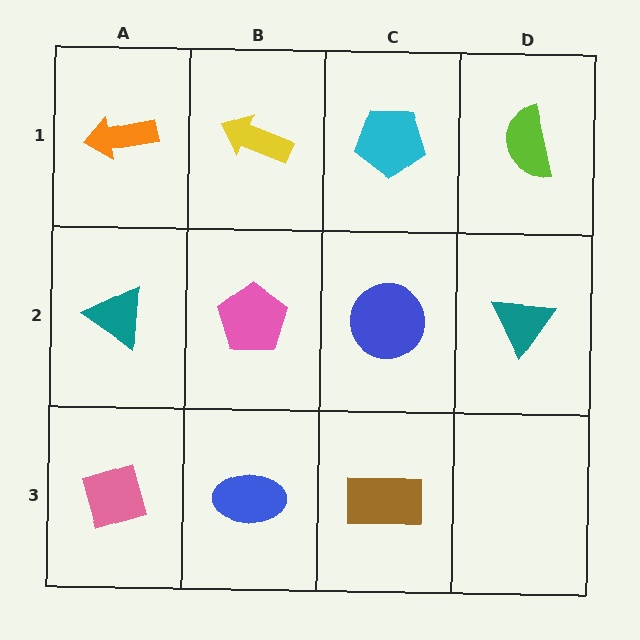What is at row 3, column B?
A blue ellipse.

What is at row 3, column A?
A pink diamond.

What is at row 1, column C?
A cyan pentagon.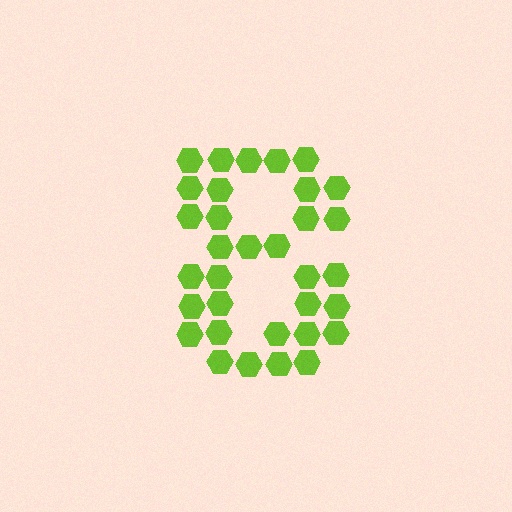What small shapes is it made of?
It is made of small hexagons.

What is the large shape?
The large shape is the digit 8.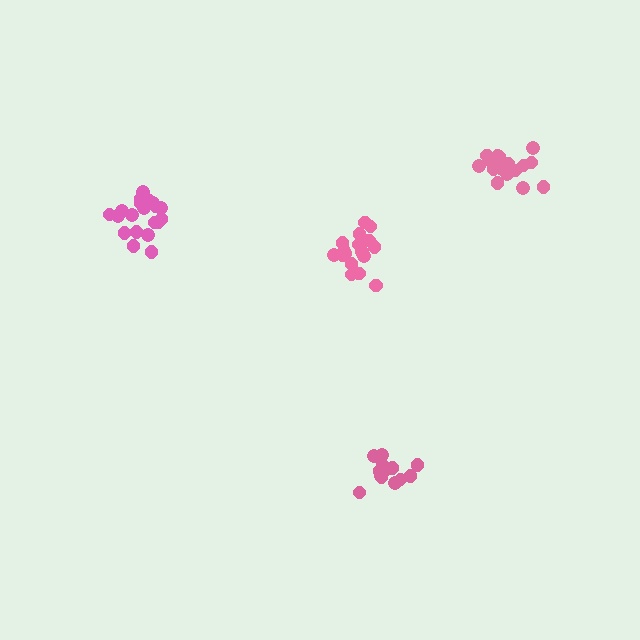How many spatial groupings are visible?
There are 4 spatial groupings.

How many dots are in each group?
Group 1: 18 dots, Group 2: 15 dots, Group 3: 20 dots, Group 4: 18 dots (71 total).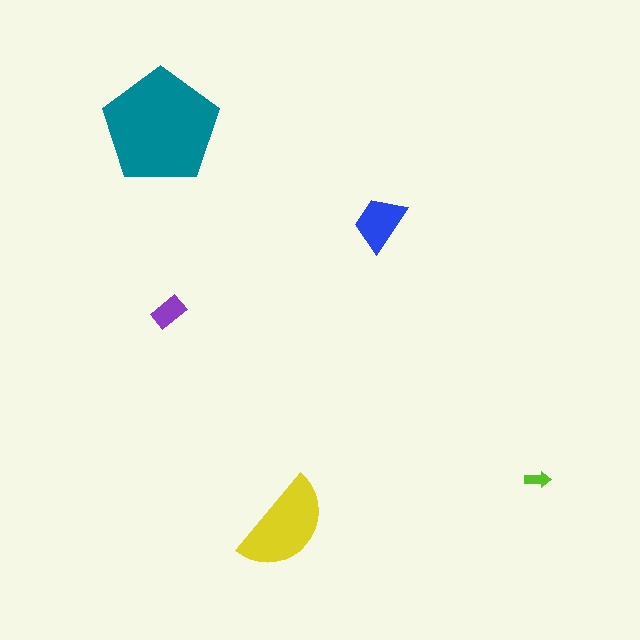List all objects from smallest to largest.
The lime arrow, the purple rectangle, the blue trapezoid, the yellow semicircle, the teal pentagon.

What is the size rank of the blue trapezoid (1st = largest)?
3rd.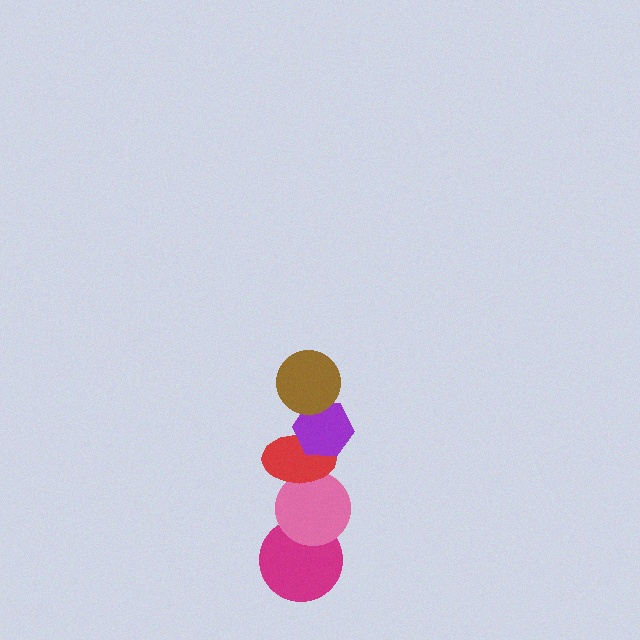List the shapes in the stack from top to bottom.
From top to bottom: the brown circle, the purple hexagon, the red ellipse, the pink circle, the magenta circle.